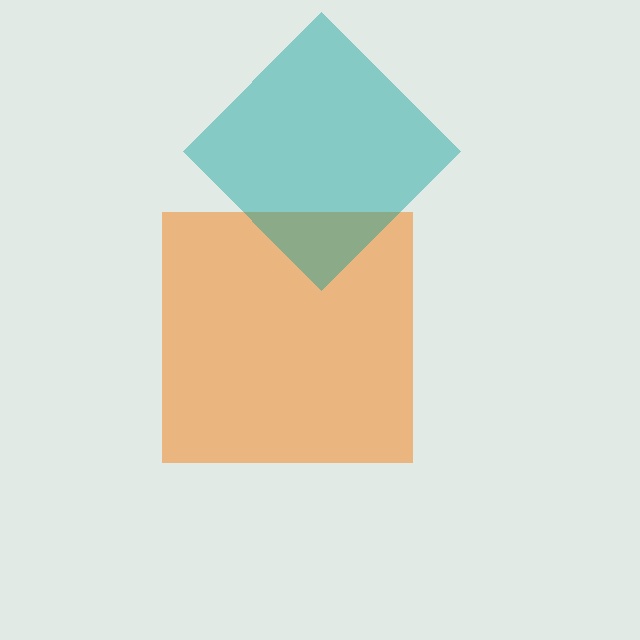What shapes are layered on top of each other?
The layered shapes are: an orange square, a teal diamond.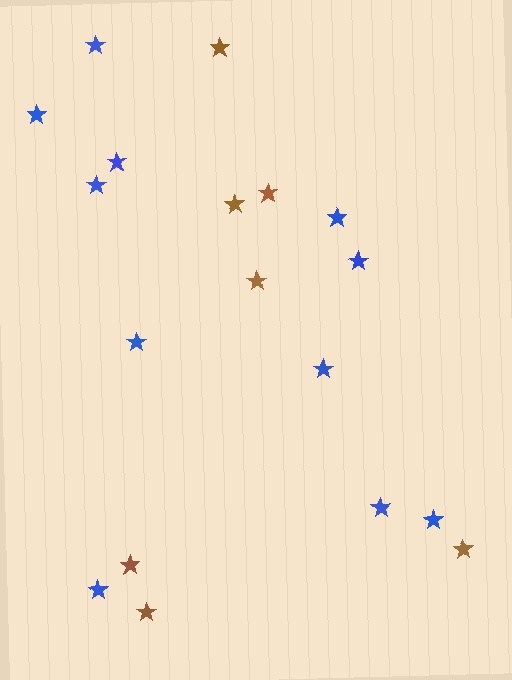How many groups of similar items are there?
There are 2 groups: one group of blue stars (11) and one group of brown stars (7).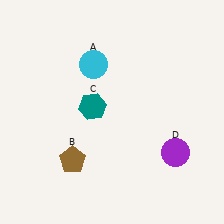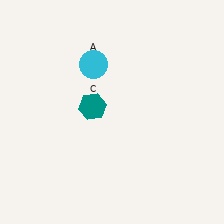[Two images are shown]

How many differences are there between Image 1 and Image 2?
There are 2 differences between the two images.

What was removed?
The brown pentagon (B), the purple circle (D) were removed in Image 2.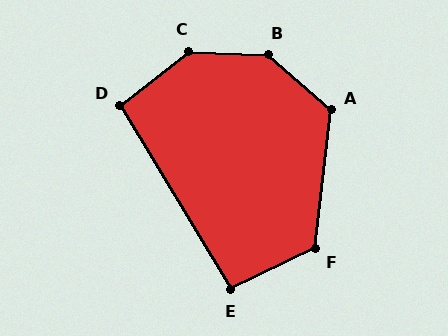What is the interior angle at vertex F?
Approximately 122 degrees (obtuse).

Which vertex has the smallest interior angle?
E, at approximately 95 degrees.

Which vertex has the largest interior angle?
B, at approximately 141 degrees.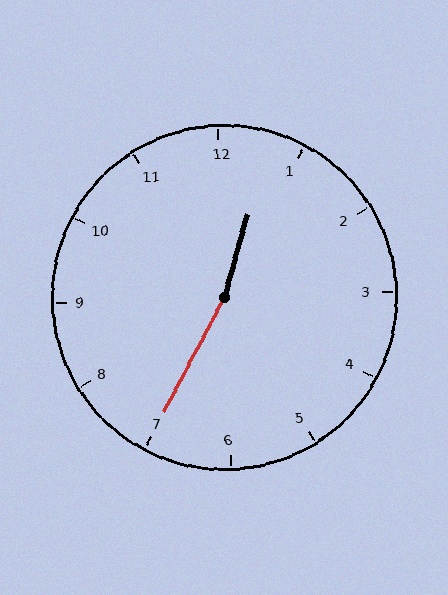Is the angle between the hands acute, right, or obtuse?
It is obtuse.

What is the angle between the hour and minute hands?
Approximately 168 degrees.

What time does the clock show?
12:35.